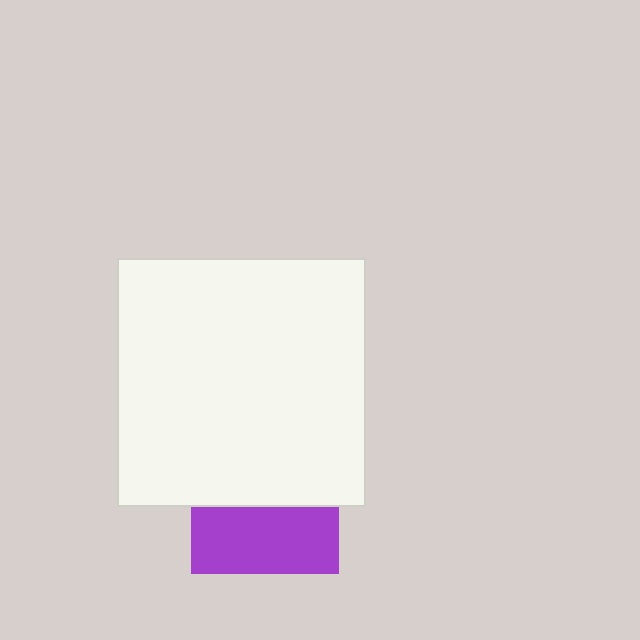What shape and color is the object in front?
The object in front is a white square.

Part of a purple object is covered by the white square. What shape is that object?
It is a square.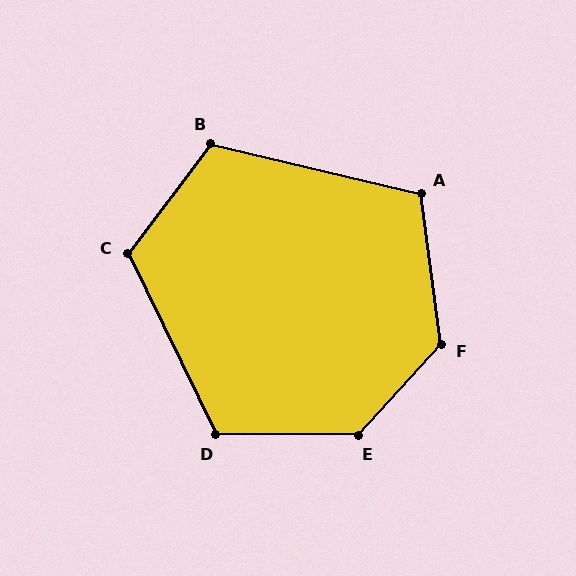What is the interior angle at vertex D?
Approximately 116 degrees (obtuse).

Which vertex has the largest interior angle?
E, at approximately 132 degrees.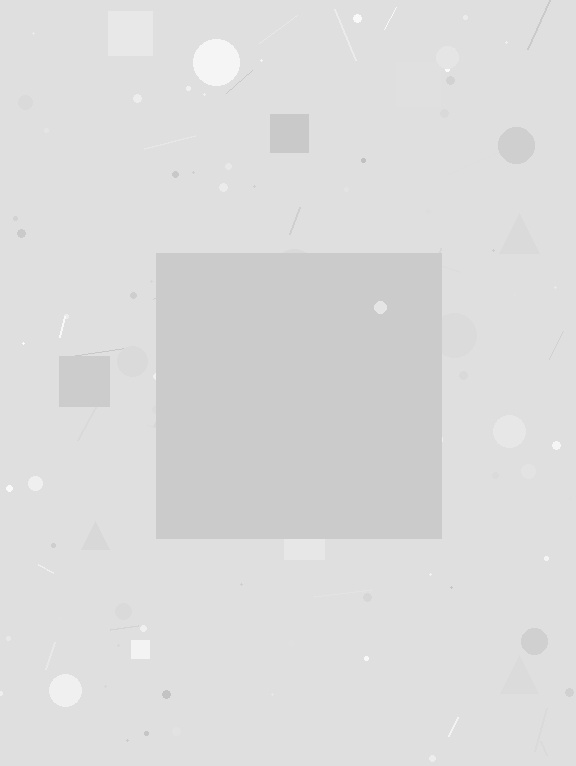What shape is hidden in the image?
A square is hidden in the image.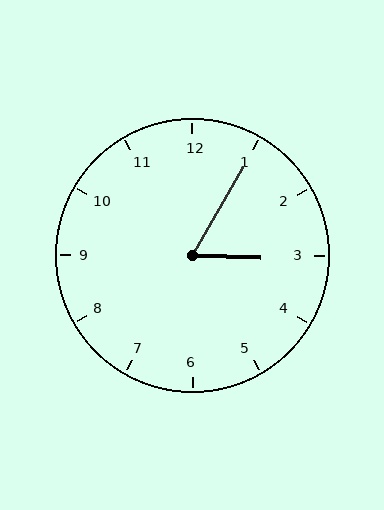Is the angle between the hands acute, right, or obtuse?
It is acute.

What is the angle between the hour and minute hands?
Approximately 62 degrees.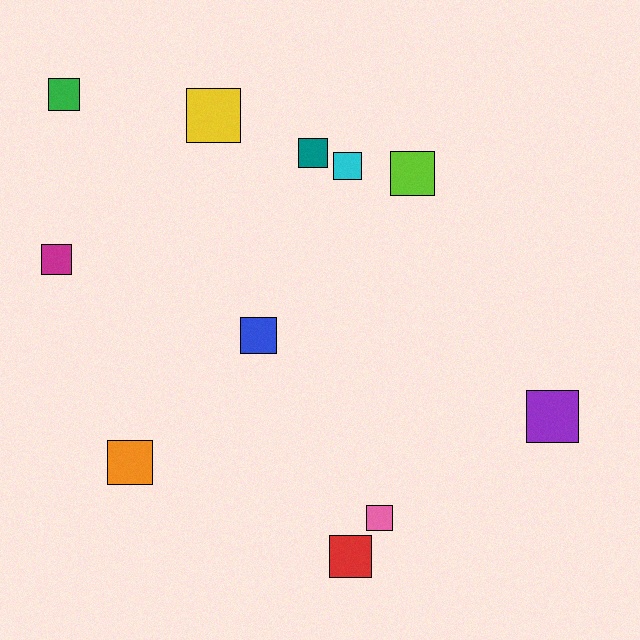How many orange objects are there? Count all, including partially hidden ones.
There is 1 orange object.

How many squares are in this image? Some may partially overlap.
There are 11 squares.